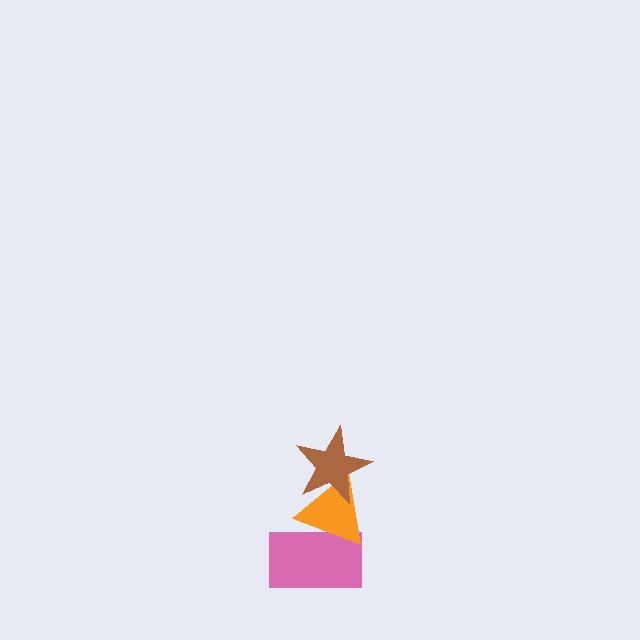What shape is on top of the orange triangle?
The brown star is on top of the orange triangle.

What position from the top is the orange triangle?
The orange triangle is 2nd from the top.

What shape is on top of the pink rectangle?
The orange triangle is on top of the pink rectangle.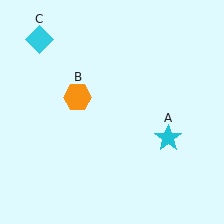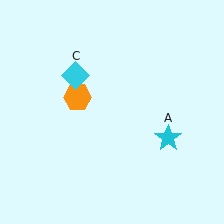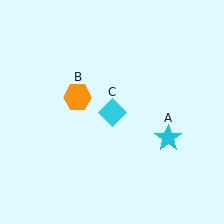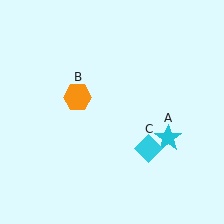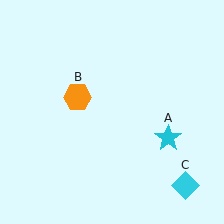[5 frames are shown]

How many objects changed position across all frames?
1 object changed position: cyan diamond (object C).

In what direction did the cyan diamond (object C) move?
The cyan diamond (object C) moved down and to the right.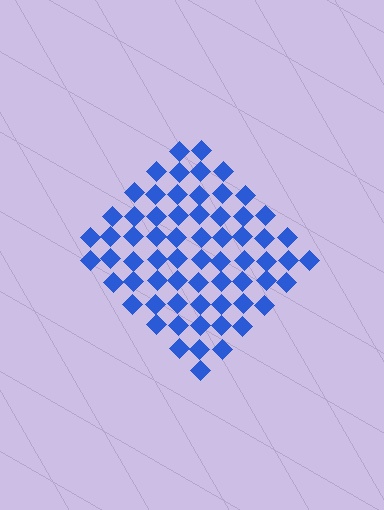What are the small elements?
The small elements are diamonds.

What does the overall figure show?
The overall figure shows a diamond.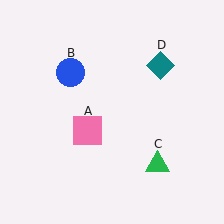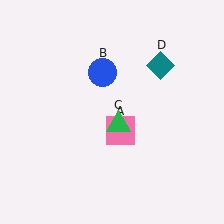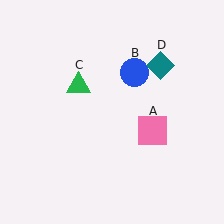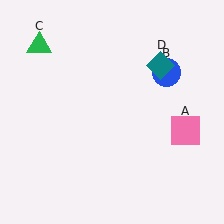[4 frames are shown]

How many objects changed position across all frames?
3 objects changed position: pink square (object A), blue circle (object B), green triangle (object C).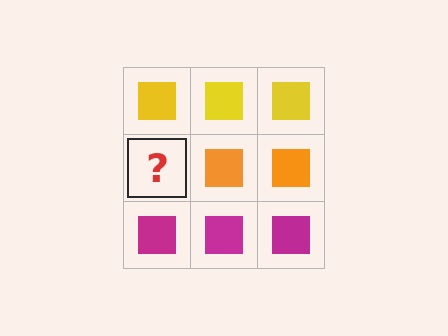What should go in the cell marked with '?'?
The missing cell should contain an orange square.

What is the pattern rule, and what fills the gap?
The rule is that each row has a consistent color. The gap should be filled with an orange square.